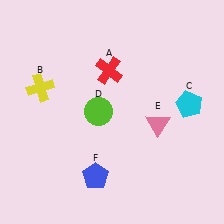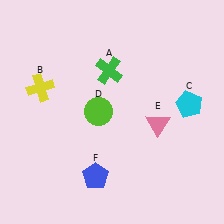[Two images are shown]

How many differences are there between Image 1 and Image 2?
There is 1 difference between the two images.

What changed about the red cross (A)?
In Image 1, A is red. In Image 2, it changed to green.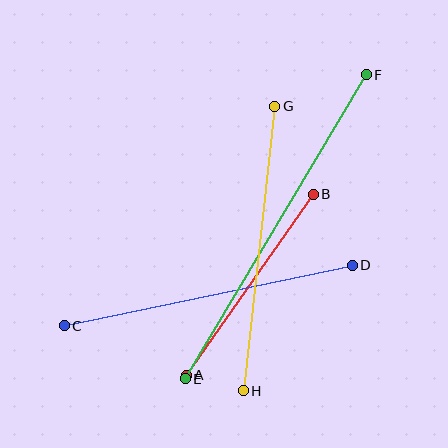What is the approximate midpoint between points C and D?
The midpoint is at approximately (208, 295) pixels.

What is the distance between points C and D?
The distance is approximately 294 pixels.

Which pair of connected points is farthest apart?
Points E and F are farthest apart.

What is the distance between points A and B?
The distance is approximately 221 pixels.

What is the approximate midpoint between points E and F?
The midpoint is at approximately (276, 227) pixels.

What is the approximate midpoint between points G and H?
The midpoint is at approximately (259, 249) pixels.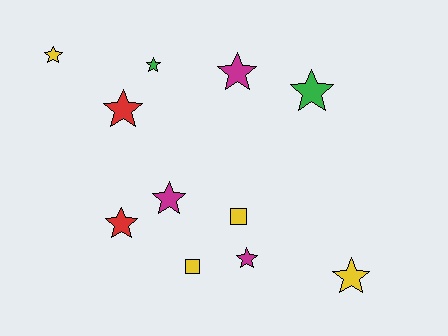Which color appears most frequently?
Yellow, with 4 objects.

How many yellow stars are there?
There are 2 yellow stars.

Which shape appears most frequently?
Star, with 9 objects.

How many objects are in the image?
There are 11 objects.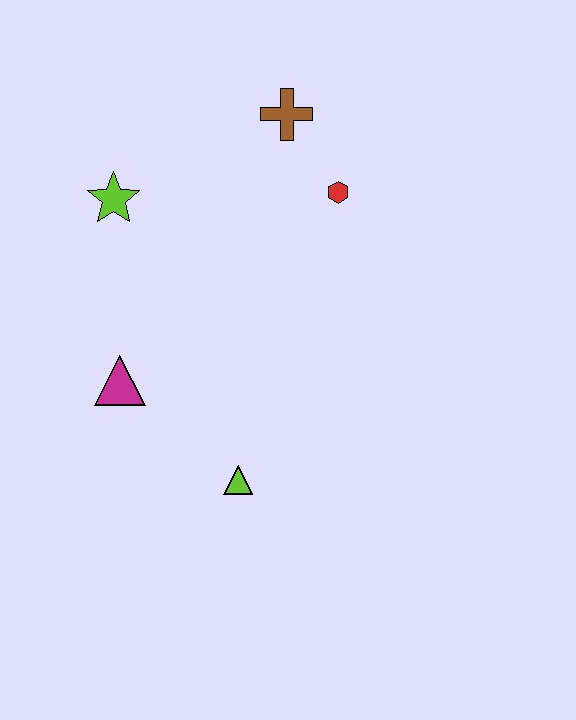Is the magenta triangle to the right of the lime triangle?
No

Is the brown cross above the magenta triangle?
Yes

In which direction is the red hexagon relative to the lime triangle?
The red hexagon is above the lime triangle.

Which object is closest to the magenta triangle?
The lime triangle is closest to the magenta triangle.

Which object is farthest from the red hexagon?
The lime triangle is farthest from the red hexagon.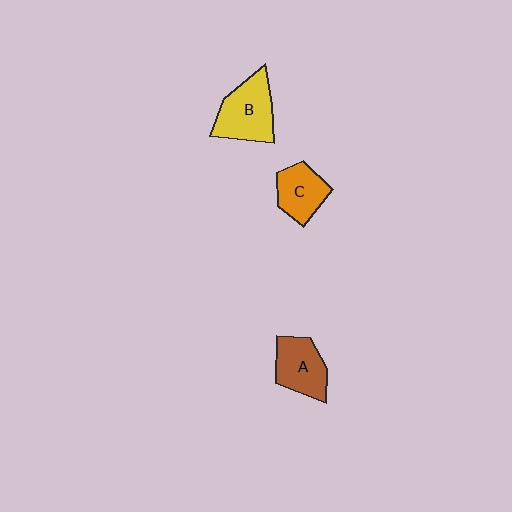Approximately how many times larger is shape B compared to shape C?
Approximately 1.4 times.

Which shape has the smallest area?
Shape C (orange).